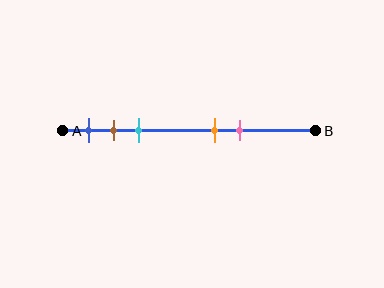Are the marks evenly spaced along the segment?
No, the marks are not evenly spaced.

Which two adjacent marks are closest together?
The brown and cyan marks are the closest adjacent pair.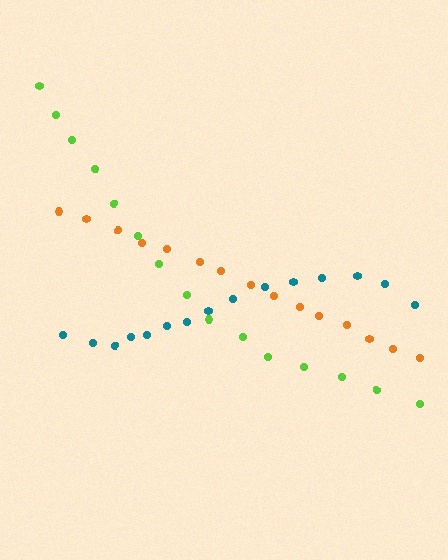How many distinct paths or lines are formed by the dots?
There are 3 distinct paths.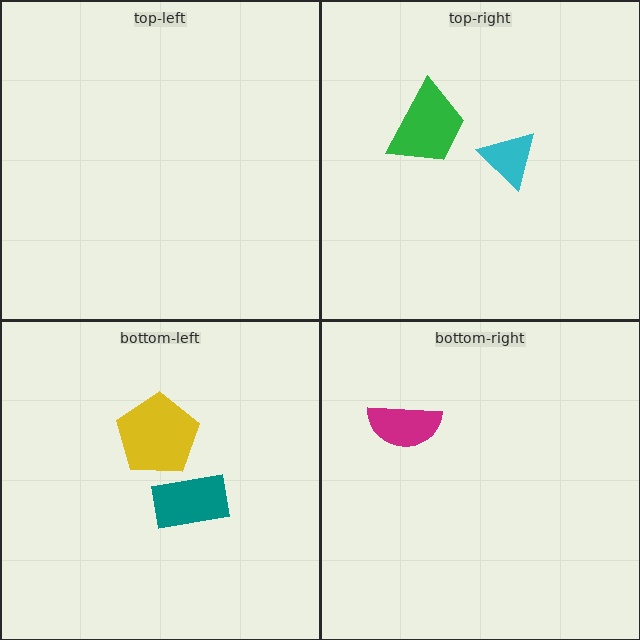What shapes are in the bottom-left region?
The yellow pentagon, the teal rectangle.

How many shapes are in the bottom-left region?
2.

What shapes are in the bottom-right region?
The magenta semicircle.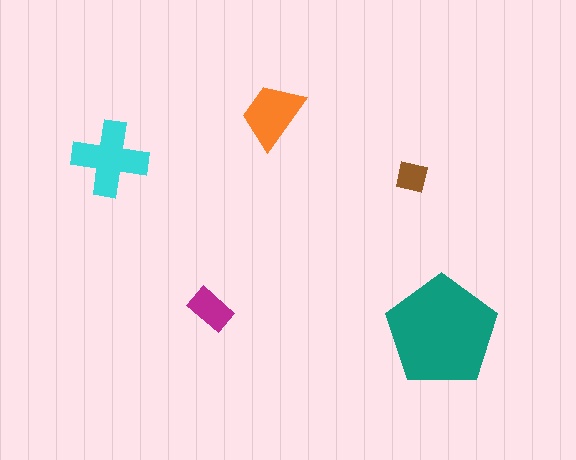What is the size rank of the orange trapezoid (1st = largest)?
3rd.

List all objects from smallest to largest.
The brown square, the magenta rectangle, the orange trapezoid, the cyan cross, the teal pentagon.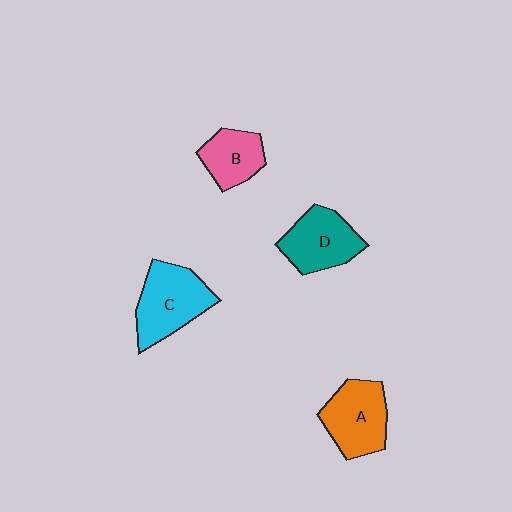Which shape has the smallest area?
Shape B (pink).